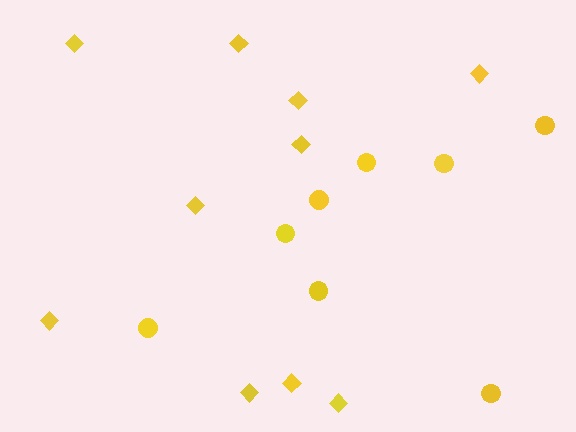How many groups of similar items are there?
There are 2 groups: one group of diamonds (10) and one group of circles (8).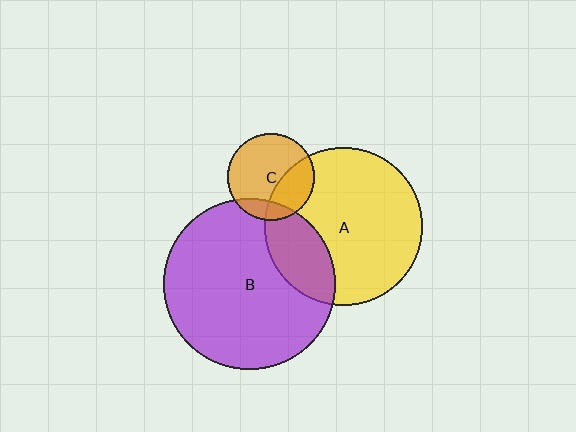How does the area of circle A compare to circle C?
Approximately 3.3 times.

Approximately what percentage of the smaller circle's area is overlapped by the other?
Approximately 25%.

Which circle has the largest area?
Circle B (purple).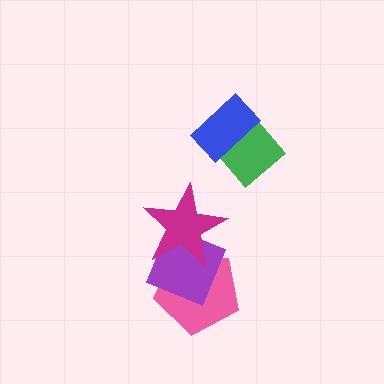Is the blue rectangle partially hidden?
No, no other shape covers it.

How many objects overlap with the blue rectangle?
1 object overlaps with the blue rectangle.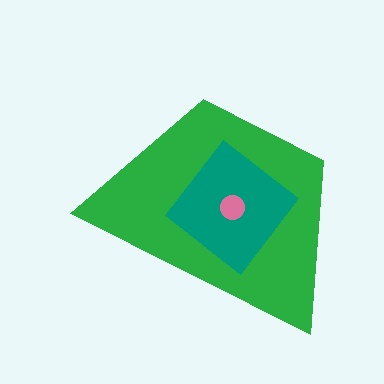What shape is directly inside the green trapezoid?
The teal diamond.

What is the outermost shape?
The green trapezoid.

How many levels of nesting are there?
3.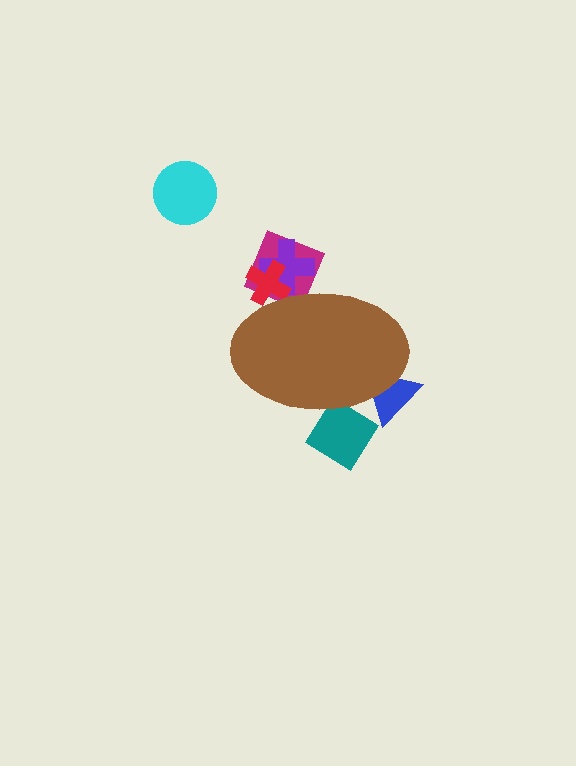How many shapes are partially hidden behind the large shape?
5 shapes are partially hidden.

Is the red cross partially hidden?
Yes, the red cross is partially hidden behind the brown ellipse.